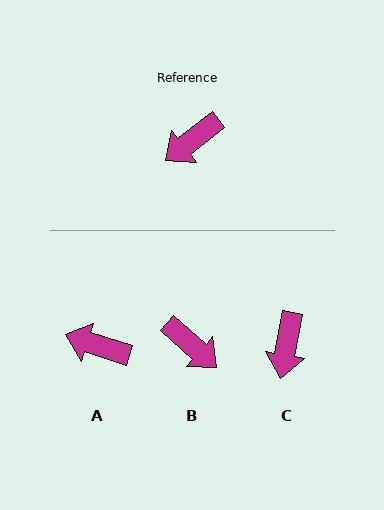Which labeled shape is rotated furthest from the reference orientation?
B, about 100 degrees away.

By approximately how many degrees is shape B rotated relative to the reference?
Approximately 100 degrees counter-clockwise.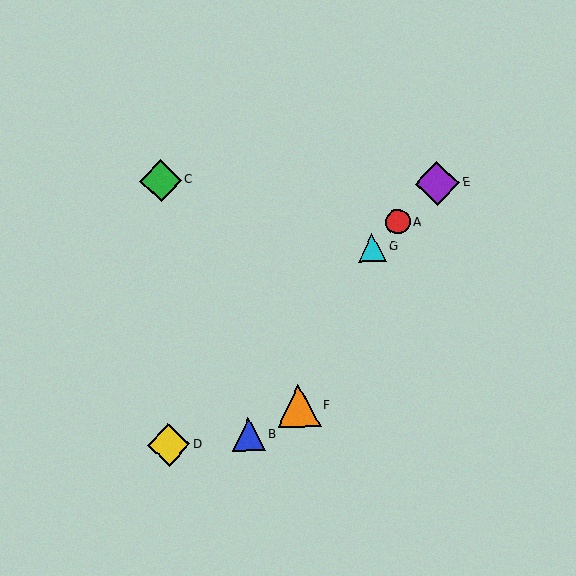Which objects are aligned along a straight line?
Objects A, D, E, G are aligned along a straight line.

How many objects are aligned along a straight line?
4 objects (A, D, E, G) are aligned along a straight line.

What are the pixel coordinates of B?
Object B is at (249, 434).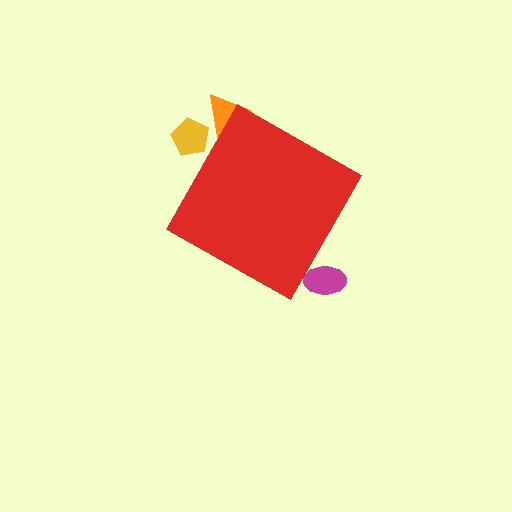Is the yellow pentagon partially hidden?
Yes, the yellow pentagon is partially hidden behind the red diamond.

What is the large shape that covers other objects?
A red diamond.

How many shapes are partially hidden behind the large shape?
3 shapes are partially hidden.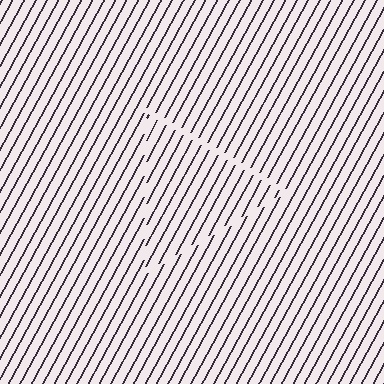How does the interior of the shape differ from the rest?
The interior of the shape contains the same grating, shifted by half a period — the contour is defined by the phase discontinuity where line-ends from the inner and outer gratings abut.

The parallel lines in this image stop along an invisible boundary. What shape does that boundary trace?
An illusory triangle. The interior of the shape contains the same grating, shifted by half a period — the contour is defined by the phase discontinuity where line-ends from the inner and outer gratings abut.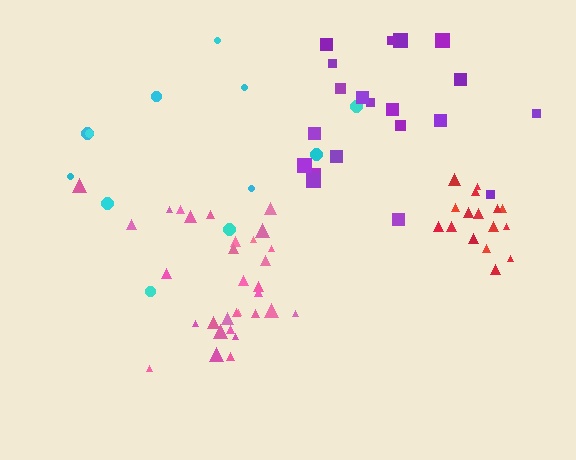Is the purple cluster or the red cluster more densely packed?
Red.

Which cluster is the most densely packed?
Red.